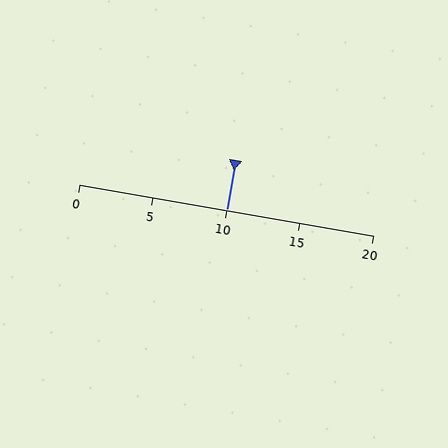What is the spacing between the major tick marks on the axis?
The major ticks are spaced 5 apart.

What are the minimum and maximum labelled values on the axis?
The axis runs from 0 to 20.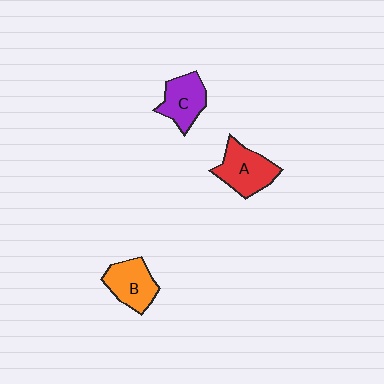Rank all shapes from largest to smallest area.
From largest to smallest: A (red), B (orange), C (purple).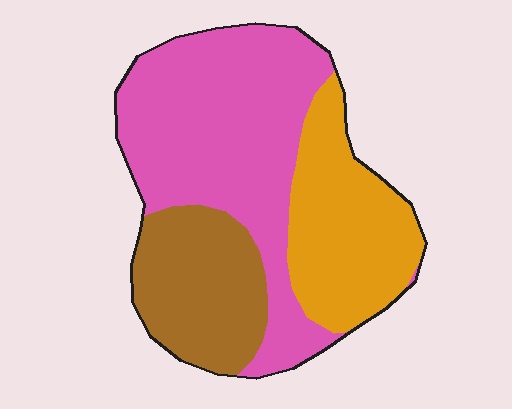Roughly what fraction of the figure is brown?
Brown covers roughly 25% of the figure.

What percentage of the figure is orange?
Orange covers 27% of the figure.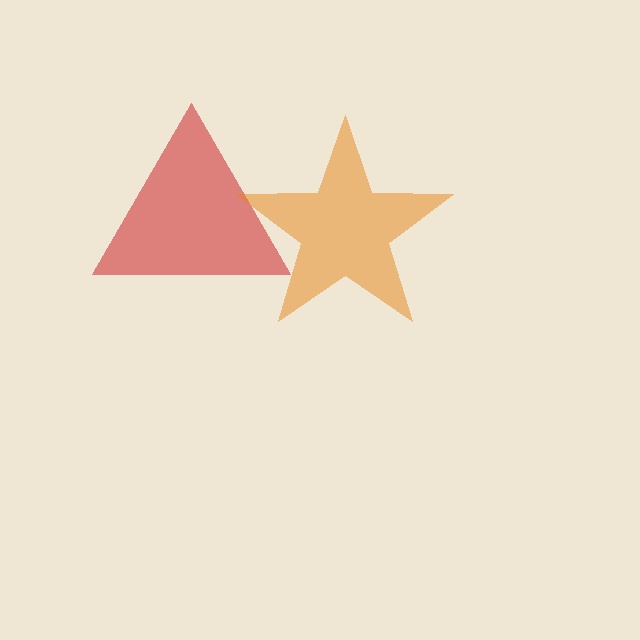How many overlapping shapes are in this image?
There are 2 overlapping shapes in the image.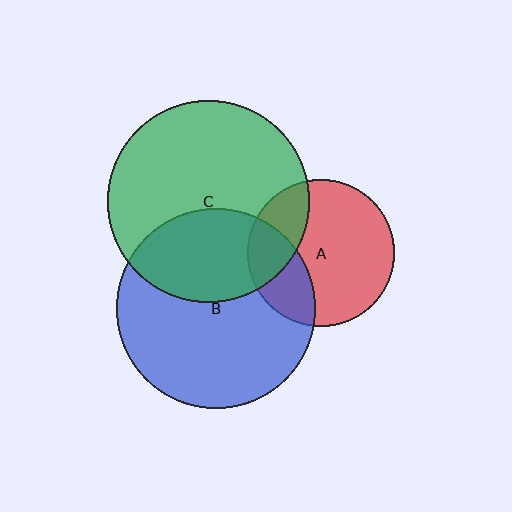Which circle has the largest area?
Circle C (green).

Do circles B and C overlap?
Yes.